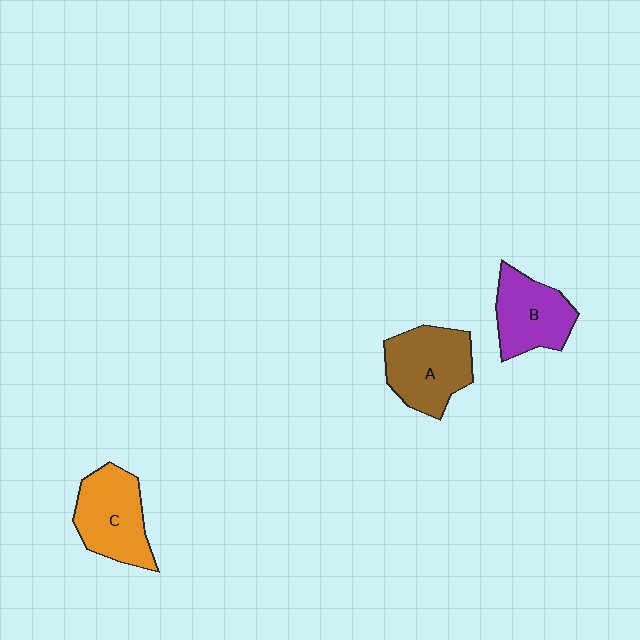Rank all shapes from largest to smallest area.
From largest to smallest: A (brown), C (orange), B (purple).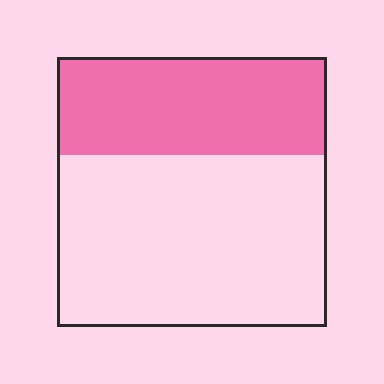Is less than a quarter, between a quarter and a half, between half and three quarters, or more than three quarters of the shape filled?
Between a quarter and a half.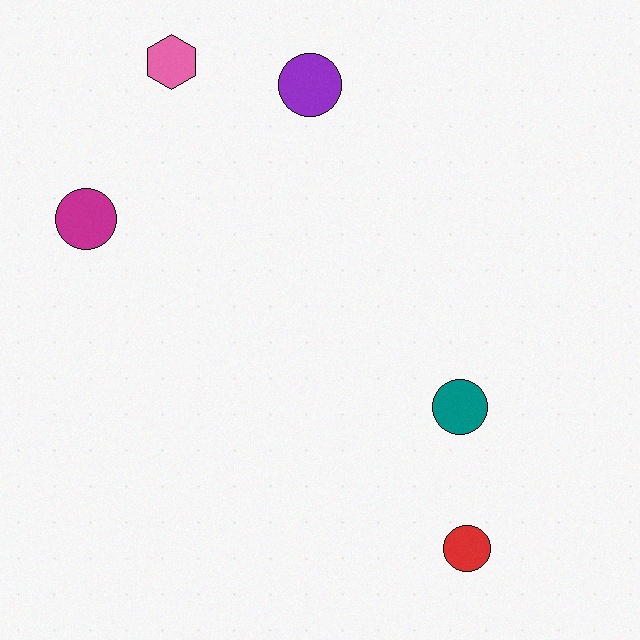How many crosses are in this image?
There are no crosses.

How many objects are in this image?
There are 5 objects.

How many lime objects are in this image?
There are no lime objects.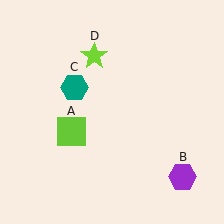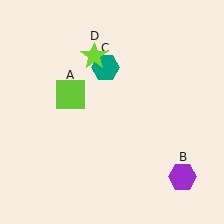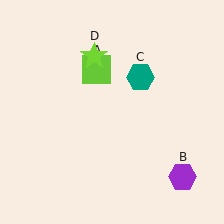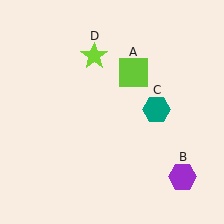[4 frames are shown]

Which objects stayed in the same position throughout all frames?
Purple hexagon (object B) and lime star (object D) remained stationary.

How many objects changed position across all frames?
2 objects changed position: lime square (object A), teal hexagon (object C).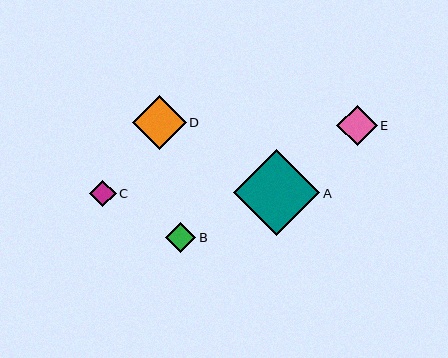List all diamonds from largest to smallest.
From largest to smallest: A, D, E, B, C.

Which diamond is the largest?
Diamond A is the largest with a size of approximately 86 pixels.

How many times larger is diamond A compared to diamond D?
Diamond A is approximately 1.6 times the size of diamond D.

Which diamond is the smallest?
Diamond C is the smallest with a size of approximately 26 pixels.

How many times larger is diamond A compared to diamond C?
Diamond A is approximately 3.3 times the size of diamond C.